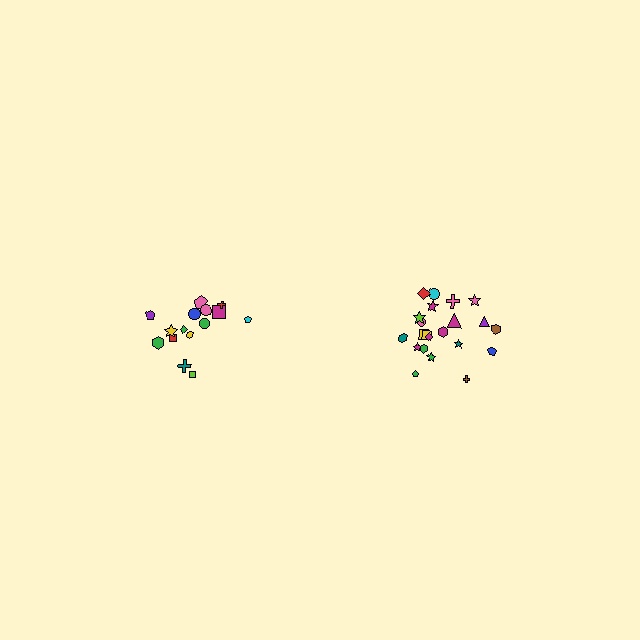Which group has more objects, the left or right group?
The right group.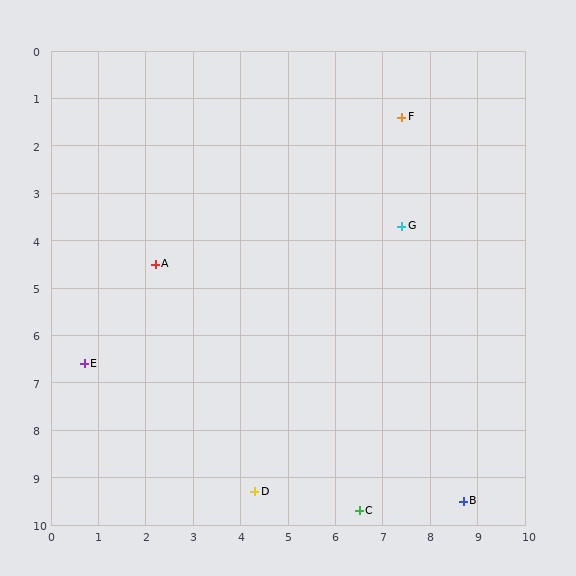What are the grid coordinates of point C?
Point C is at approximately (6.5, 9.7).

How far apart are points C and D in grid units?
Points C and D are about 2.2 grid units apart.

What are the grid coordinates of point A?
Point A is at approximately (2.2, 4.5).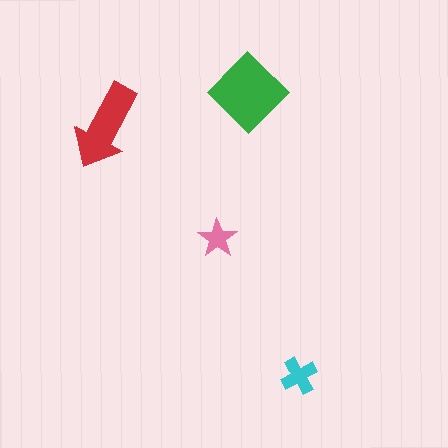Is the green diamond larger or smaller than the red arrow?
Larger.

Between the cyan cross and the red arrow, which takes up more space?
The red arrow.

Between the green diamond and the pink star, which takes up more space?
The green diamond.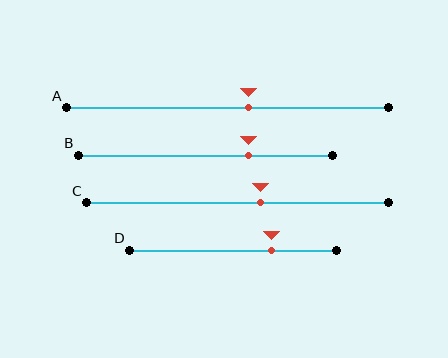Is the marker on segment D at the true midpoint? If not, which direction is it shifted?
No, the marker on segment D is shifted to the right by about 18% of the segment length.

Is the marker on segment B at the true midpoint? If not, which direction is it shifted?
No, the marker on segment B is shifted to the right by about 17% of the segment length.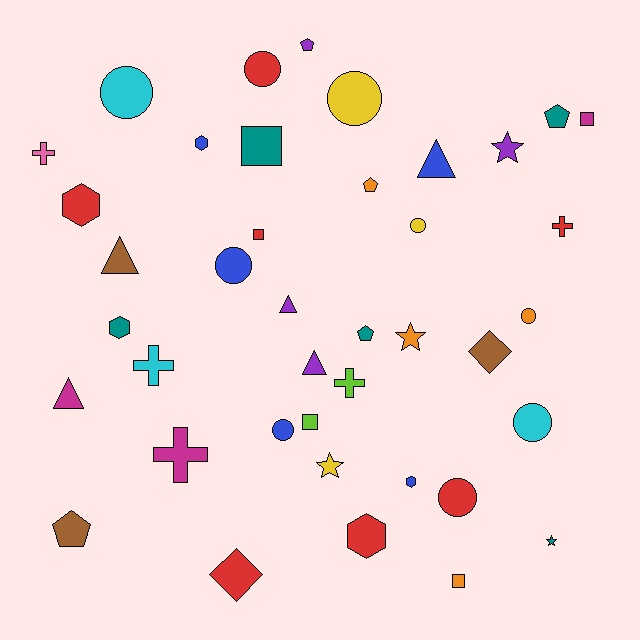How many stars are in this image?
There are 4 stars.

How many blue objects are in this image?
There are 5 blue objects.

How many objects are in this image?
There are 40 objects.